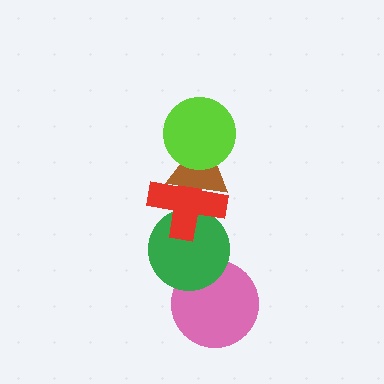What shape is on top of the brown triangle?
The lime circle is on top of the brown triangle.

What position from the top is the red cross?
The red cross is 3rd from the top.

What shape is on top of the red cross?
The brown triangle is on top of the red cross.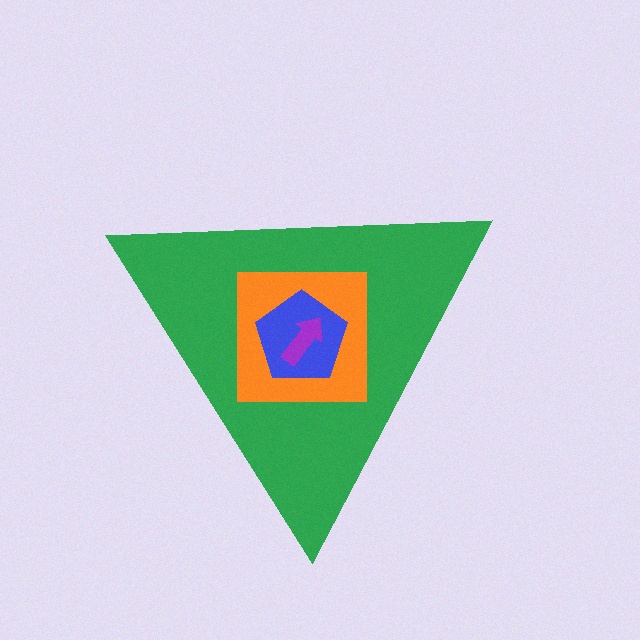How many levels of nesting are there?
4.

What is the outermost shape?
The green triangle.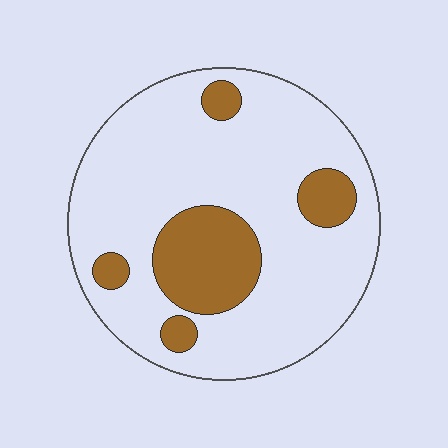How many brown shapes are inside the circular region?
5.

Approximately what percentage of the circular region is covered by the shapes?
Approximately 20%.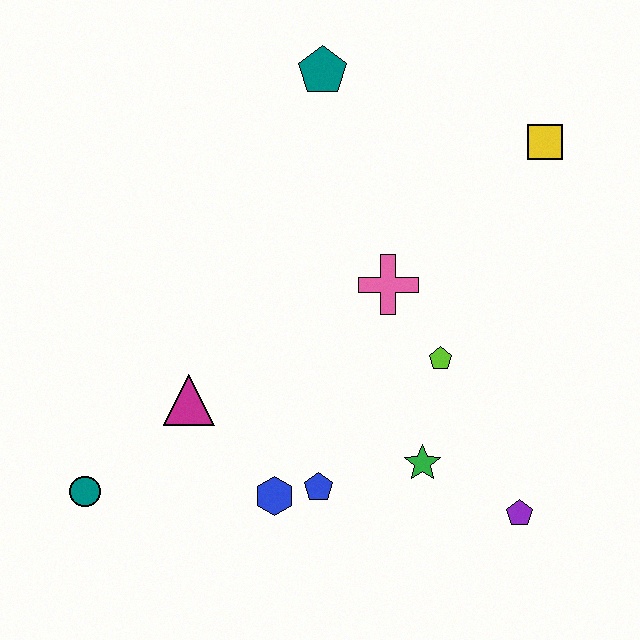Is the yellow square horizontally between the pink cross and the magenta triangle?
No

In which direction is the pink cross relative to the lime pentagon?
The pink cross is above the lime pentagon.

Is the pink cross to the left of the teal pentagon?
No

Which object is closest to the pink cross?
The lime pentagon is closest to the pink cross.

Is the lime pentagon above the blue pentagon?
Yes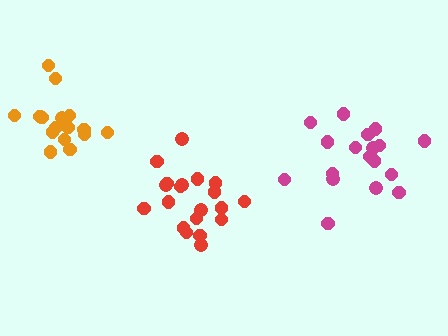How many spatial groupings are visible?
There are 3 spatial groupings.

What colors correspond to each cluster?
The clusters are colored: red, orange, magenta.